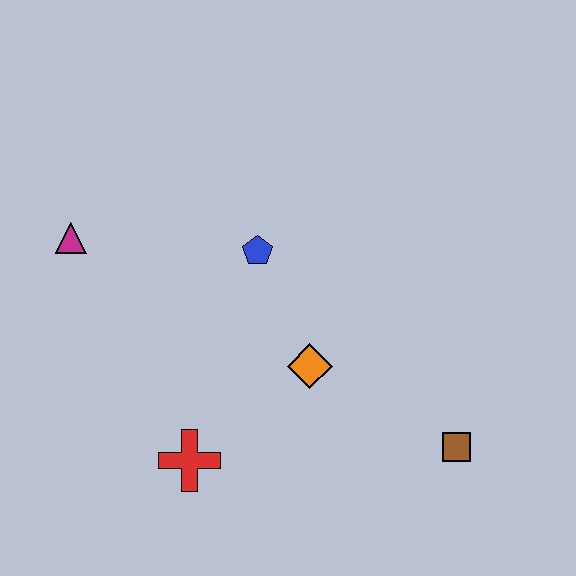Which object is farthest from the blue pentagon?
The brown square is farthest from the blue pentagon.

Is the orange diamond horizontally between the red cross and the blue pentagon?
No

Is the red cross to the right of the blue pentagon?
No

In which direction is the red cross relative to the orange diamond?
The red cross is to the left of the orange diamond.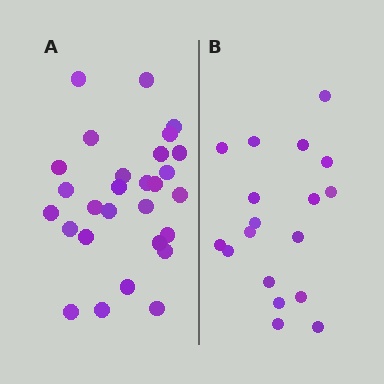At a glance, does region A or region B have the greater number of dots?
Region A (the left region) has more dots.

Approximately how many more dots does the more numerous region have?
Region A has roughly 10 or so more dots than region B.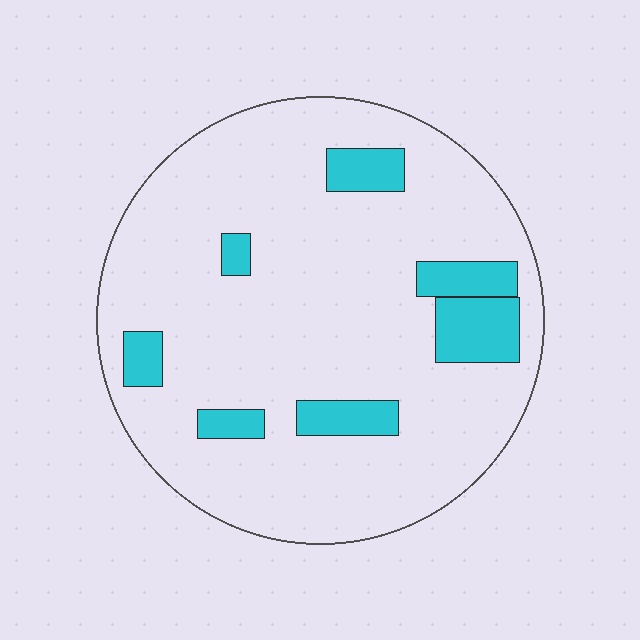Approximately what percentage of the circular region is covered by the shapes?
Approximately 15%.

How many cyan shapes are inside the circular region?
7.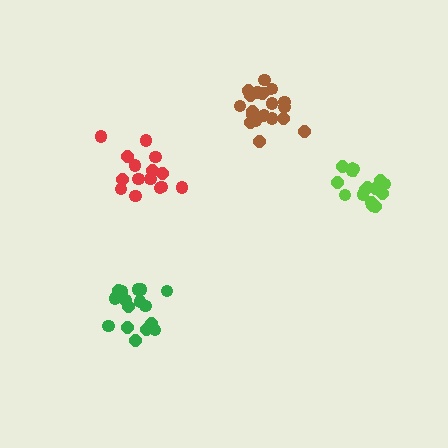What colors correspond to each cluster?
The clusters are colored: brown, lime, red, green.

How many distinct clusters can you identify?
There are 4 distinct clusters.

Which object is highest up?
The brown cluster is topmost.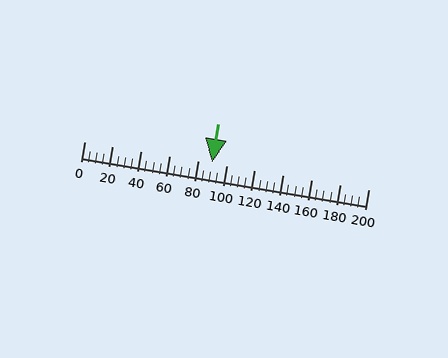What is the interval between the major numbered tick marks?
The major tick marks are spaced 20 units apart.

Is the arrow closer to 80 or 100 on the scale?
The arrow is closer to 100.